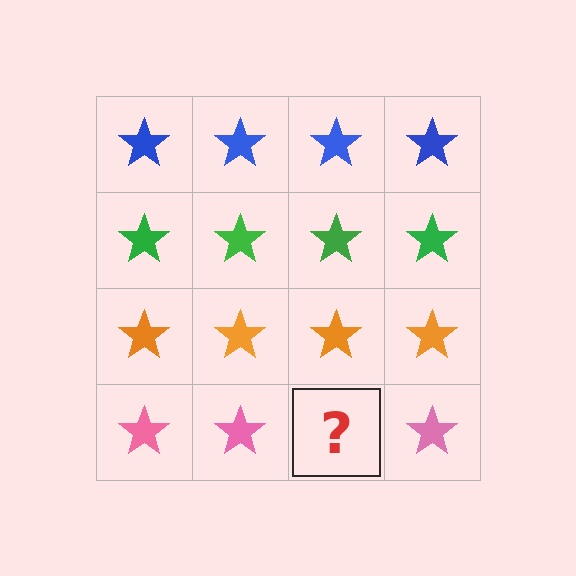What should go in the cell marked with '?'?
The missing cell should contain a pink star.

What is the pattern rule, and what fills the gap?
The rule is that each row has a consistent color. The gap should be filled with a pink star.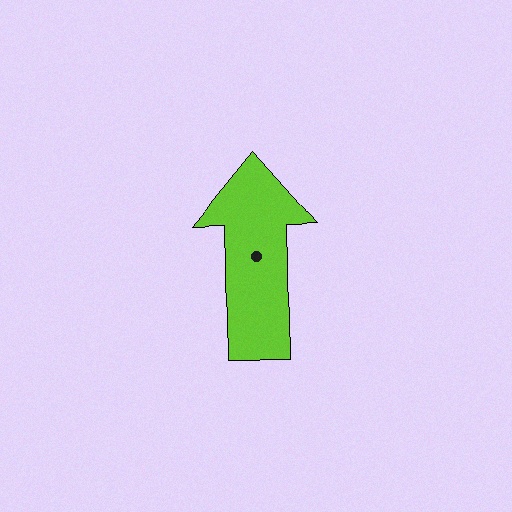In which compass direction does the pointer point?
North.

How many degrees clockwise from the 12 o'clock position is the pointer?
Approximately 359 degrees.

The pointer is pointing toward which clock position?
Roughly 12 o'clock.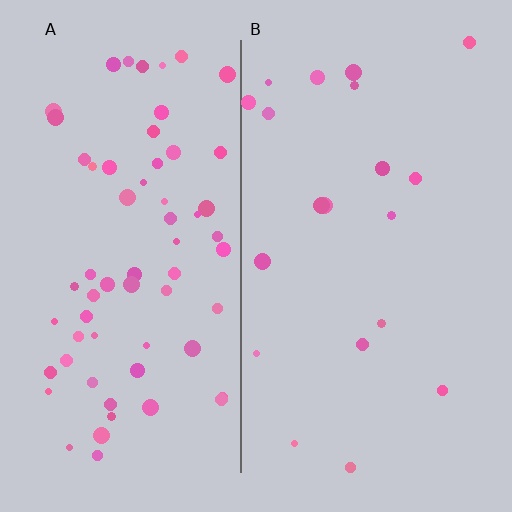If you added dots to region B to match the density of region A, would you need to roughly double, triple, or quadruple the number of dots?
Approximately triple.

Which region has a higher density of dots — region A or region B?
A (the left).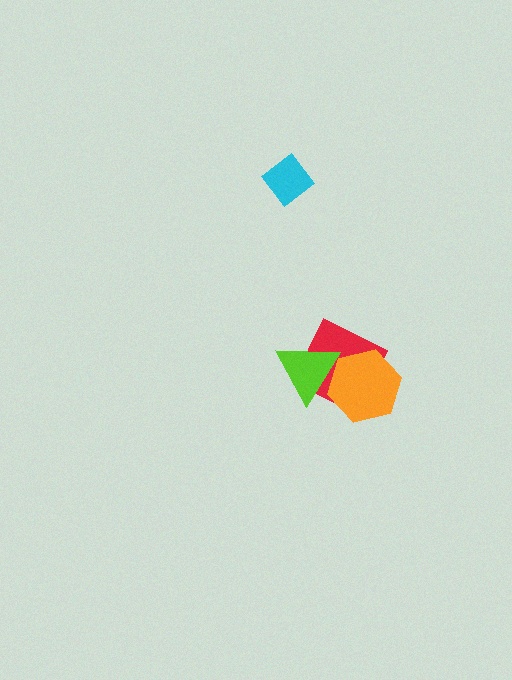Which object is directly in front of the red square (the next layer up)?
The orange hexagon is directly in front of the red square.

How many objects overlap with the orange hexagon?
2 objects overlap with the orange hexagon.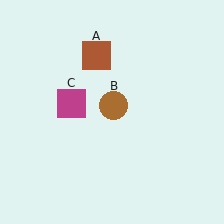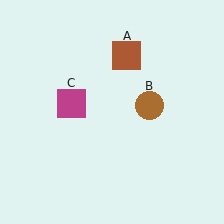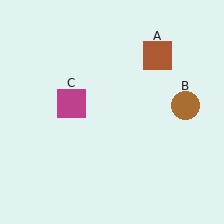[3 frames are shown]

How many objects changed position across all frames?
2 objects changed position: brown square (object A), brown circle (object B).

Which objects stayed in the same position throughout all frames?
Magenta square (object C) remained stationary.